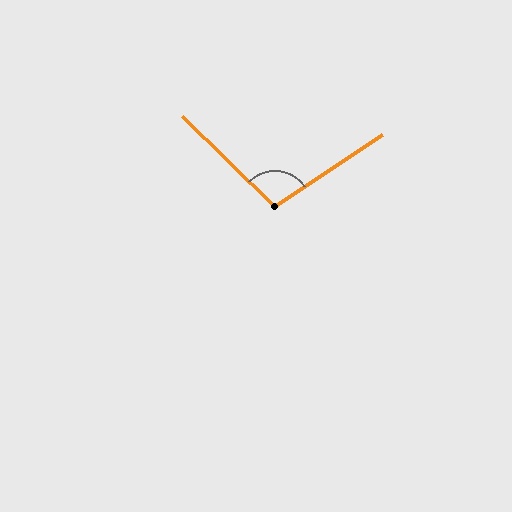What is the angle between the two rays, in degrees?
Approximately 102 degrees.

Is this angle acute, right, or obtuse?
It is obtuse.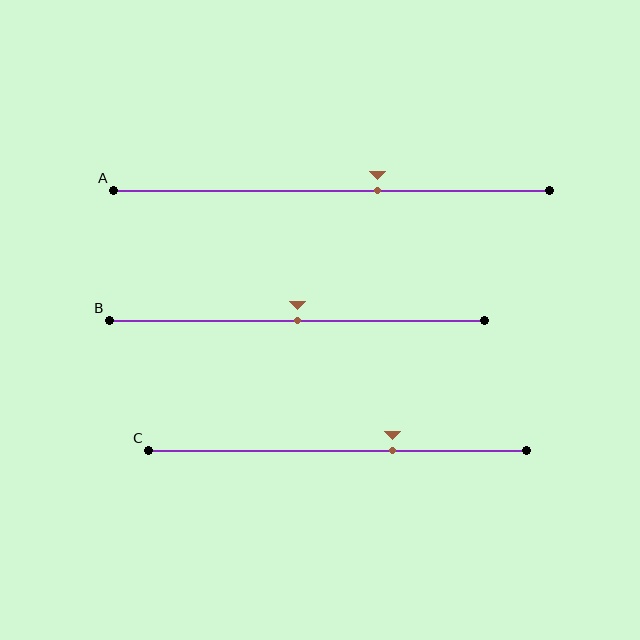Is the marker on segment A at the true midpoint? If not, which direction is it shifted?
No, the marker on segment A is shifted to the right by about 11% of the segment length.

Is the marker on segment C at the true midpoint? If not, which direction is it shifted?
No, the marker on segment C is shifted to the right by about 15% of the segment length.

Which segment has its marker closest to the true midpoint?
Segment B has its marker closest to the true midpoint.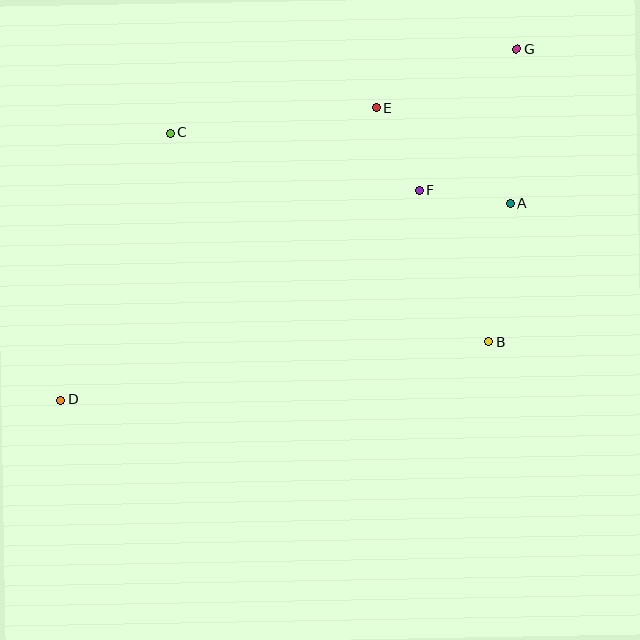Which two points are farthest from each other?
Points D and G are farthest from each other.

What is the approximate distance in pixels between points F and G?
The distance between F and G is approximately 172 pixels.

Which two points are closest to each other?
Points A and F are closest to each other.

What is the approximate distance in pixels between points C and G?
The distance between C and G is approximately 357 pixels.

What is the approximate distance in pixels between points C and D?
The distance between C and D is approximately 288 pixels.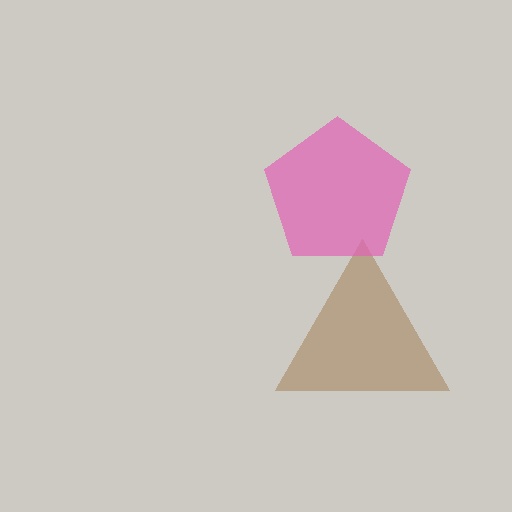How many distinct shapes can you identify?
There are 2 distinct shapes: a brown triangle, a pink pentagon.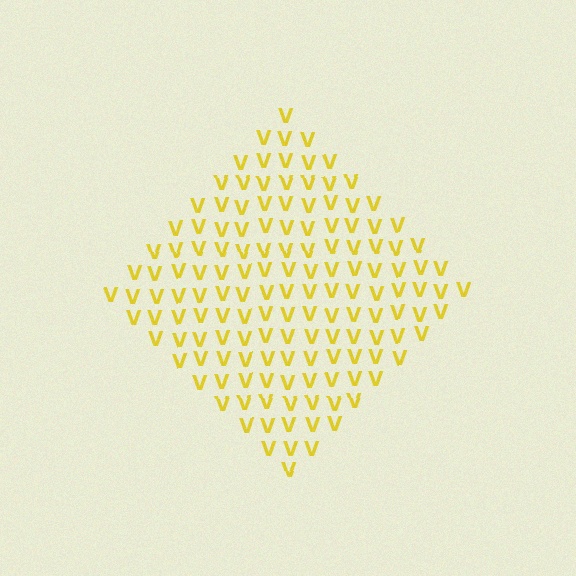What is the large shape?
The large shape is a diamond.